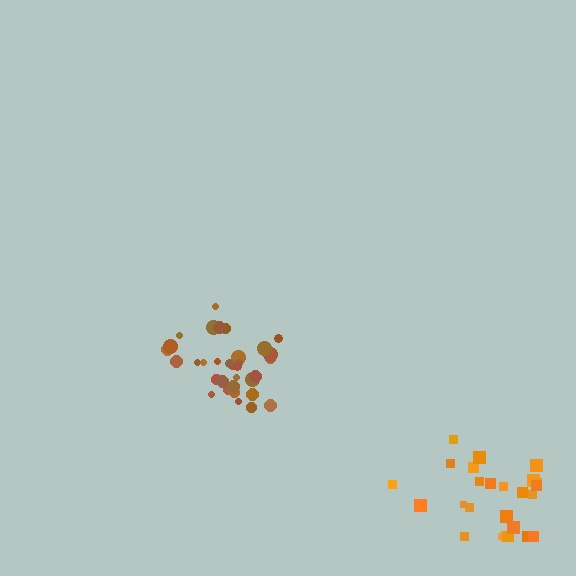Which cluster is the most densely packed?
Brown.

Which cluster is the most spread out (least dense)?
Orange.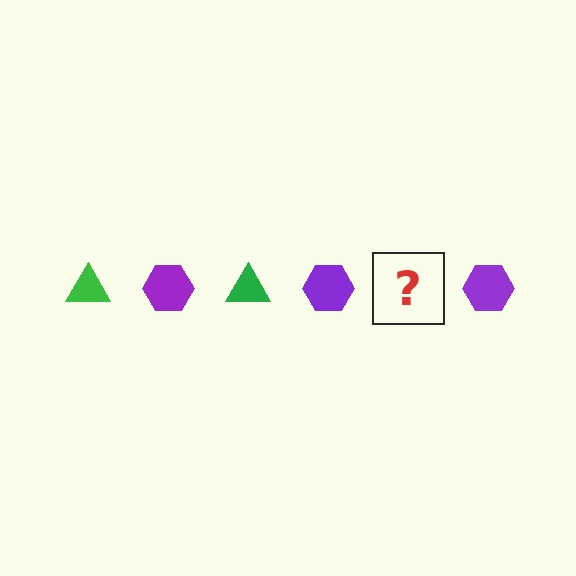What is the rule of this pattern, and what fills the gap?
The rule is that the pattern alternates between green triangle and purple hexagon. The gap should be filled with a green triangle.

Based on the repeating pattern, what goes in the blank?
The blank should be a green triangle.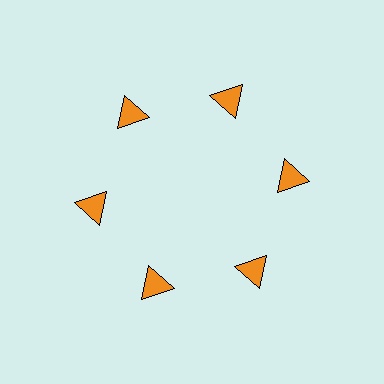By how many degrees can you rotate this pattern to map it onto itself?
The pattern maps onto itself every 60 degrees of rotation.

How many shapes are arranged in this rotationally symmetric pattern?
There are 6 shapes, arranged in 6 groups of 1.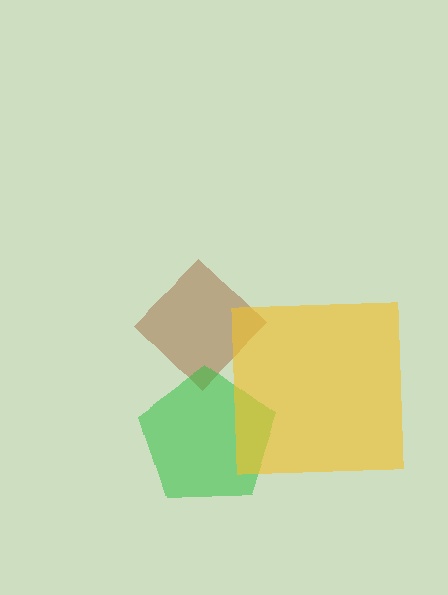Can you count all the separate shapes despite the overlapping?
Yes, there are 3 separate shapes.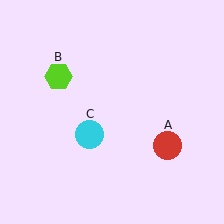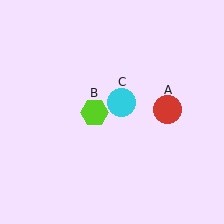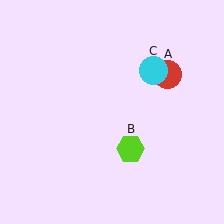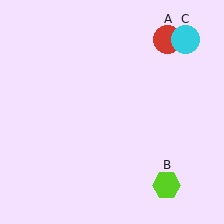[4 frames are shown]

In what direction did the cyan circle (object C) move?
The cyan circle (object C) moved up and to the right.